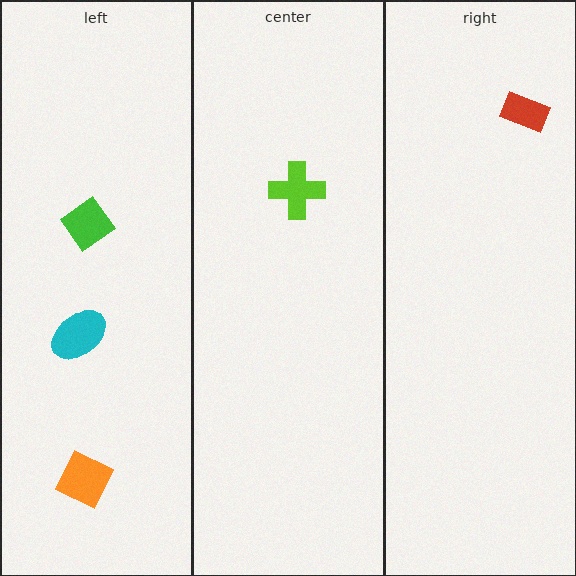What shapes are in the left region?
The orange square, the green diamond, the cyan ellipse.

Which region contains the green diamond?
The left region.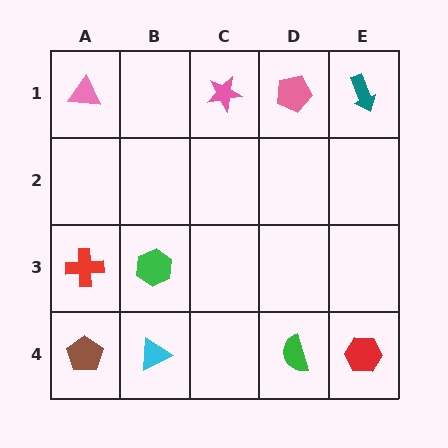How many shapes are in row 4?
4 shapes.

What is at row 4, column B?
A cyan triangle.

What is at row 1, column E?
A teal arrow.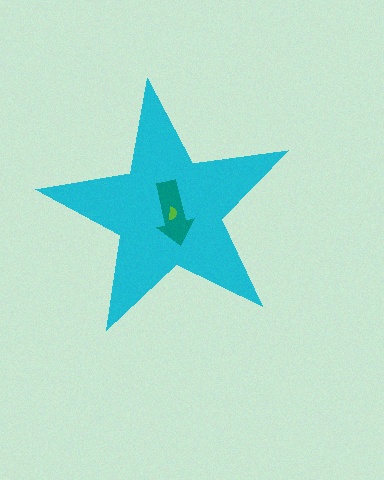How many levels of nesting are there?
3.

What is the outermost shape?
The cyan star.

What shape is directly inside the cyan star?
The teal arrow.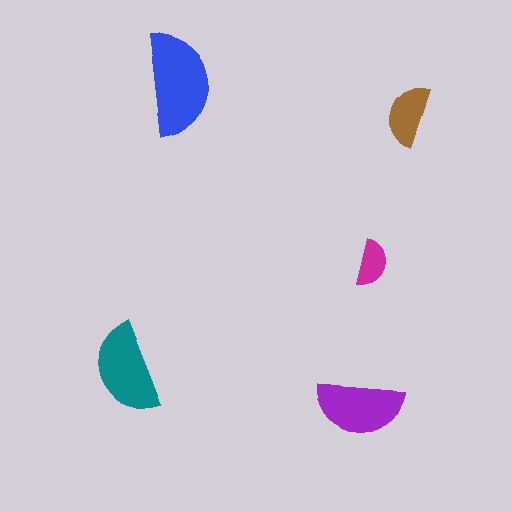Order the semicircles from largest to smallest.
the blue one, the teal one, the purple one, the brown one, the magenta one.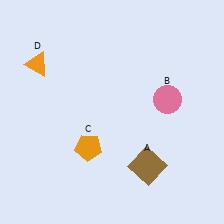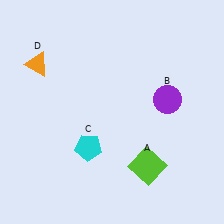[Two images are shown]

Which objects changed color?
A changed from brown to lime. B changed from pink to purple. C changed from orange to cyan.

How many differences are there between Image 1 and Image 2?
There are 3 differences between the two images.